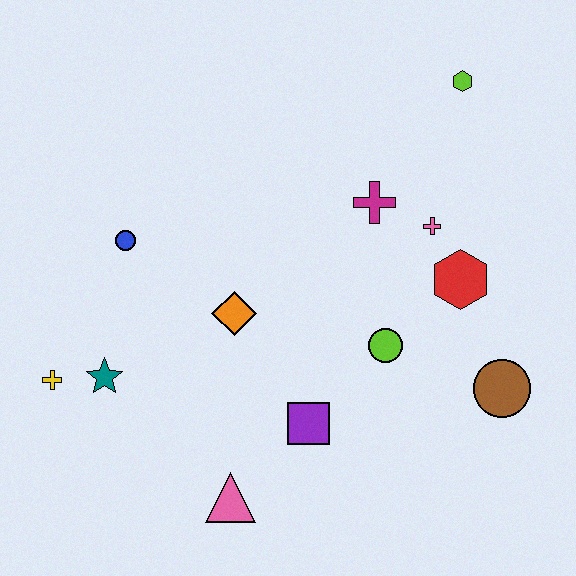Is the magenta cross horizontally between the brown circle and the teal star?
Yes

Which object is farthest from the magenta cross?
The yellow cross is farthest from the magenta cross.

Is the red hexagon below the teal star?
No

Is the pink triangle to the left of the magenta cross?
Yes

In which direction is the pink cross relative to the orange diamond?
The pink cross is to the right of the orange diamond.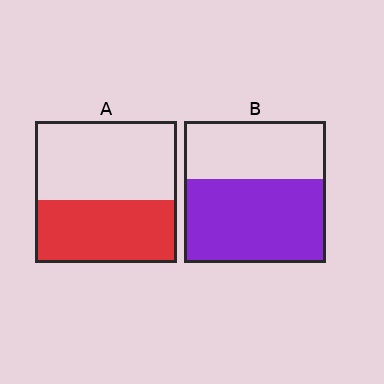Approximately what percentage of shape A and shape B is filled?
A is approximately 45% and B is approximately 60%.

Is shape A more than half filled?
No.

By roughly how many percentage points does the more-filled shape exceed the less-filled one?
By roughly 15 percentage points (B over A).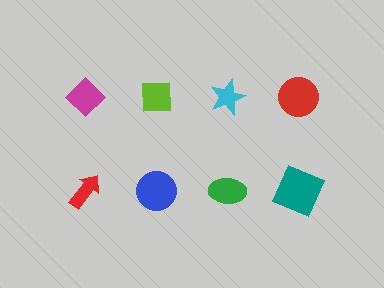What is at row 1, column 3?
A cyan star.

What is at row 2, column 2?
A blue circle.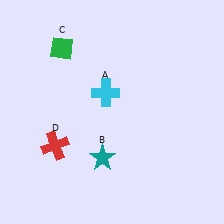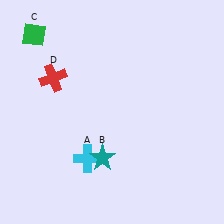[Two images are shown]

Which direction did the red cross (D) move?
The red cross (D) moved up.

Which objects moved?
The objects that moved are: the cyan cross (A), the green diamond (C), the red cross (D).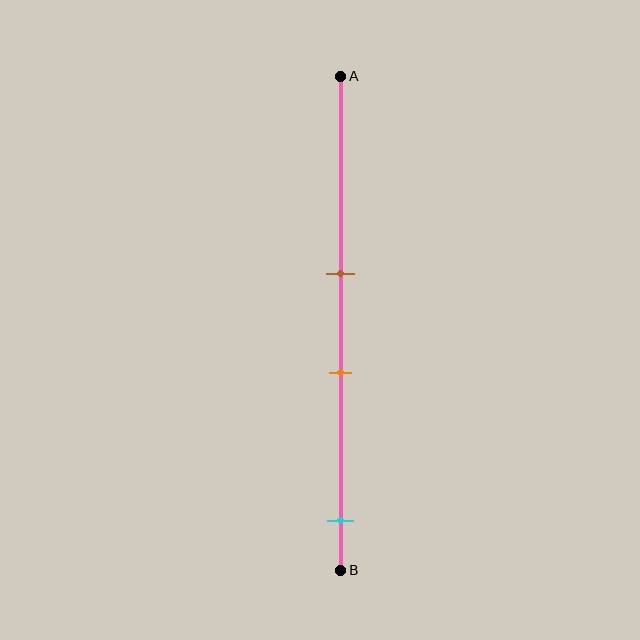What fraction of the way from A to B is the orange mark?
The orange mark is approximately 60% (0.6) of the way from A to B.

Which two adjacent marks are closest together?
The brown and orange marks are the closest adjacent pair.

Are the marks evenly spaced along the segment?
No, the marks are not evenly spaced.